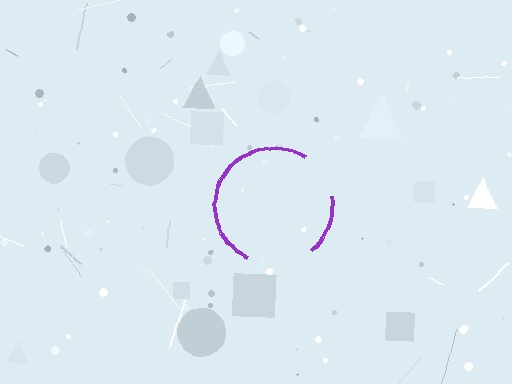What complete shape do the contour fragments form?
The contour fragments form a circle.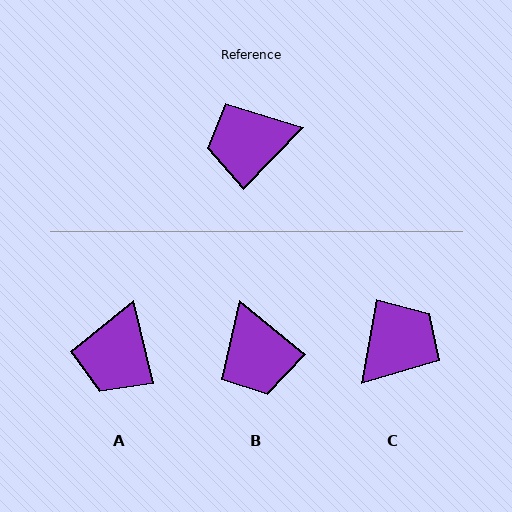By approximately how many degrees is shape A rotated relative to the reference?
Approximately 57 degrees counter-clockwise.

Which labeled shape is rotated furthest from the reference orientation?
C, about 146 degrees away.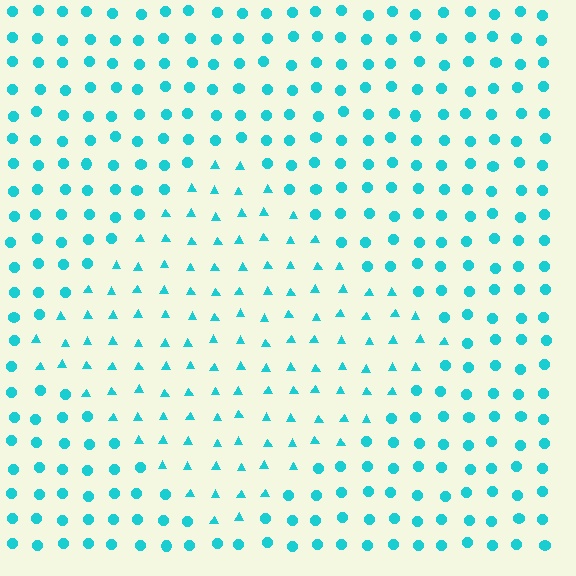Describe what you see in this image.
The image is filled with small cyan elements arranged in a uniform grid. A diamond-shaped region contains triangles, while the surrounding area contains circles. The boundary is defined purely by the change in element shape.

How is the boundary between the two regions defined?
The boundary is defined by a change in element shape: triangles inside vs. circles outside. All elements share the same color and spacing.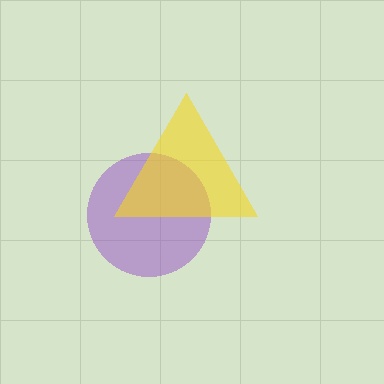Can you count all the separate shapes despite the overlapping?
Yes, there are 2 separate shapes.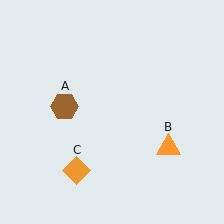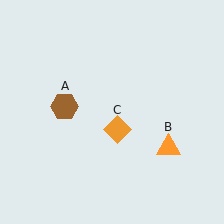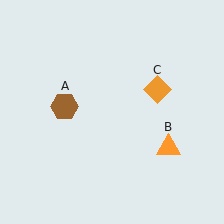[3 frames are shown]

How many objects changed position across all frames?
1 object changed position: orange diamond (object C).